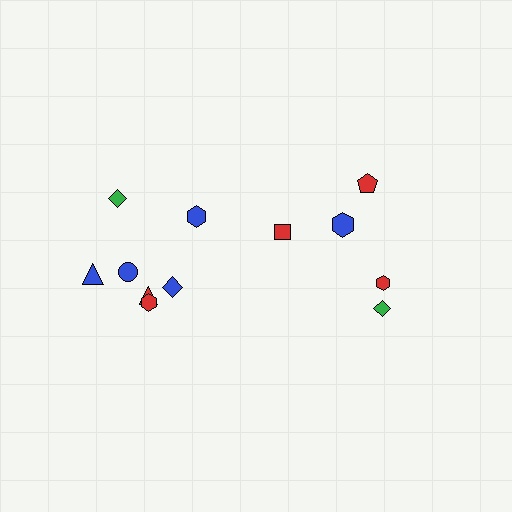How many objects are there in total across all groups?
There are 12 objects.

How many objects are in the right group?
There are 5 objects.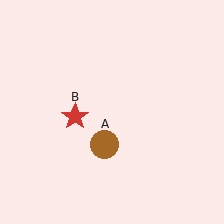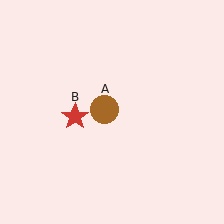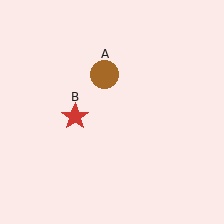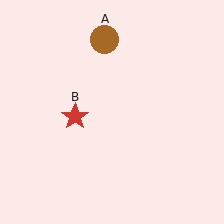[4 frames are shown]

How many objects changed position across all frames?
1 object changed position: brown circle (object A).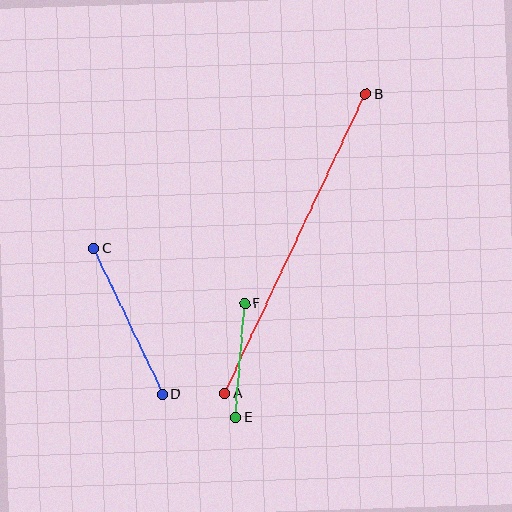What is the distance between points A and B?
The distance is approximately 330 pixels.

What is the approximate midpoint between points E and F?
The midpoint is at approximately (240, 361) pixels.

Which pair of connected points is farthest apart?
Points A and B are farthest apart.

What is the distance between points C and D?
The distance is approximately 162 pixels.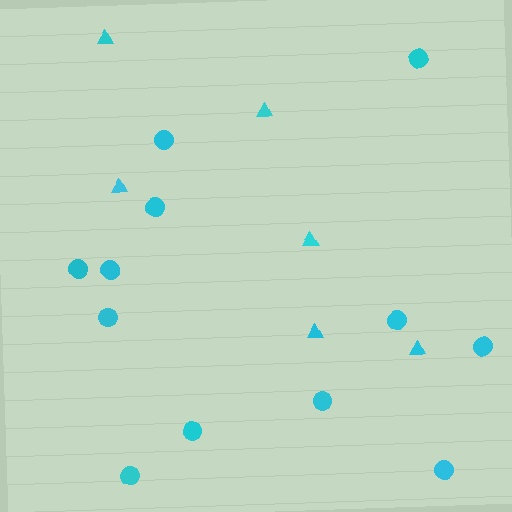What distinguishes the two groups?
There are 2 groups: one group of triangles (6) and one group of circles (12).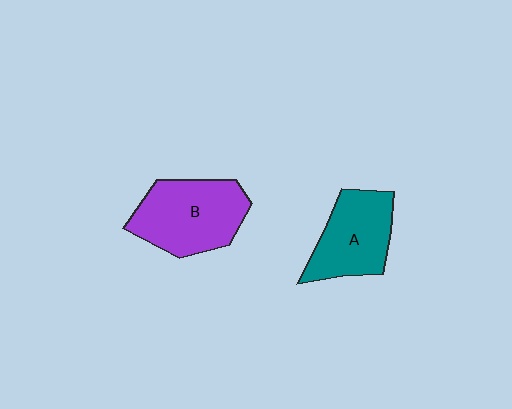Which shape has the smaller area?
Shape A (teal).